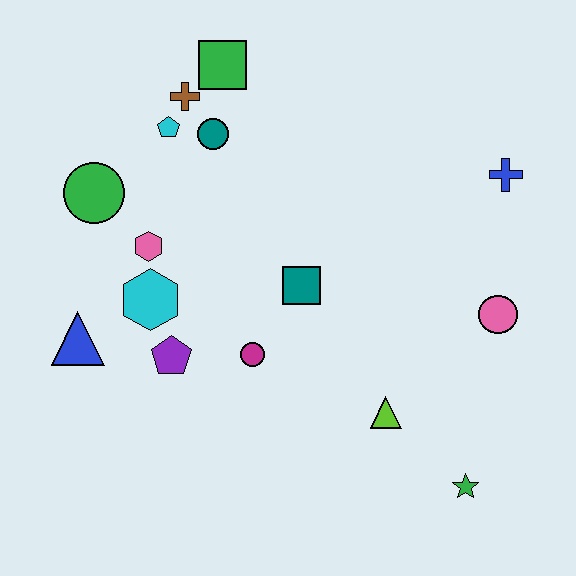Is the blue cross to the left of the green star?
No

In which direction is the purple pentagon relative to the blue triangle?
The purple pentagon is to the right of the blue triangle.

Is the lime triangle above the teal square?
No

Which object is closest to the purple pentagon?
The cyan hexagon is closest to the purple pentagon.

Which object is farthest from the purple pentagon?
The blue cross is farthest from the purple pentagon.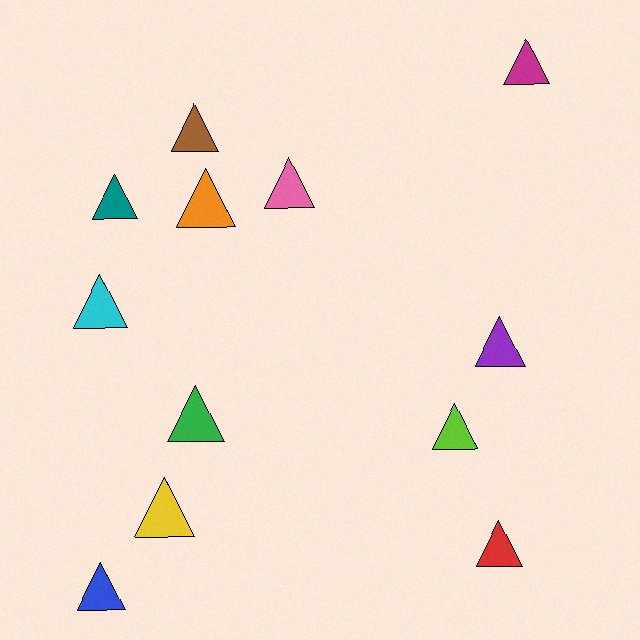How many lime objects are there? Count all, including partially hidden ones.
There is 1 lime object.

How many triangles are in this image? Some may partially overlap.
There are 12 triangles.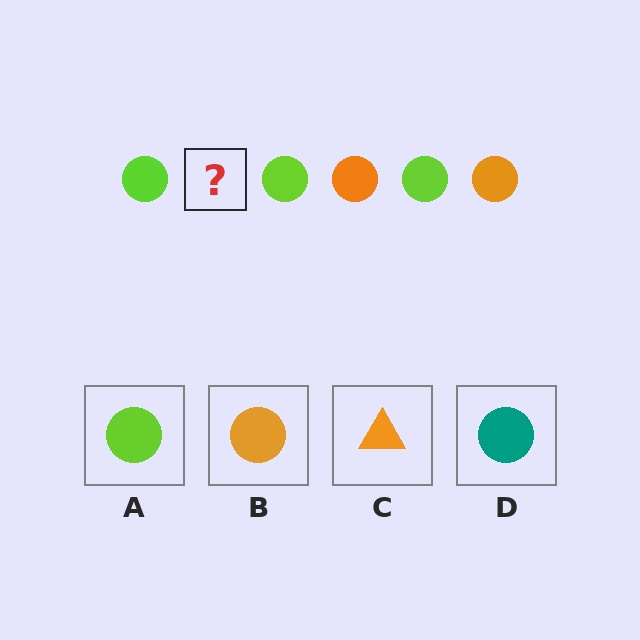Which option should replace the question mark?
Option B.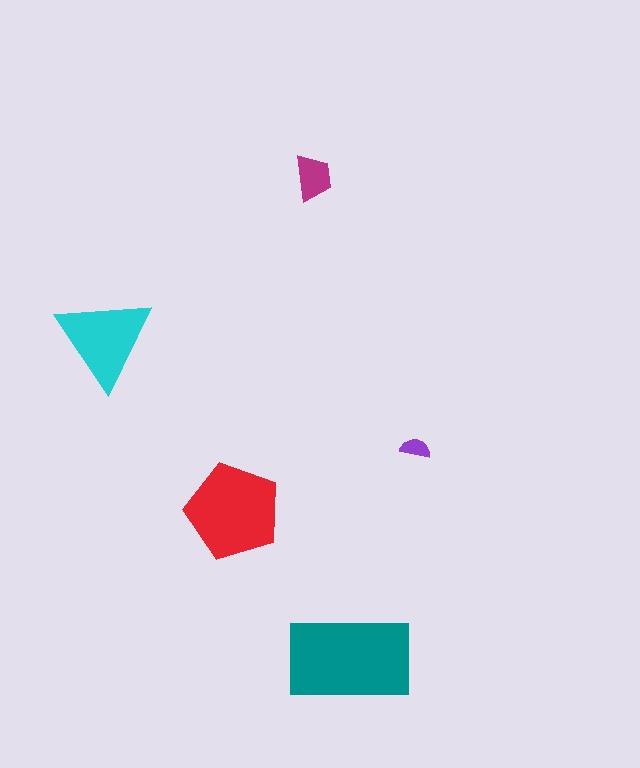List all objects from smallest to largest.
The purple semicircle, the magenta trapezoid, the cyan triangle, the red pentagon, the teal rectangle.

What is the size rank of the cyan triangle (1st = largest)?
3rd.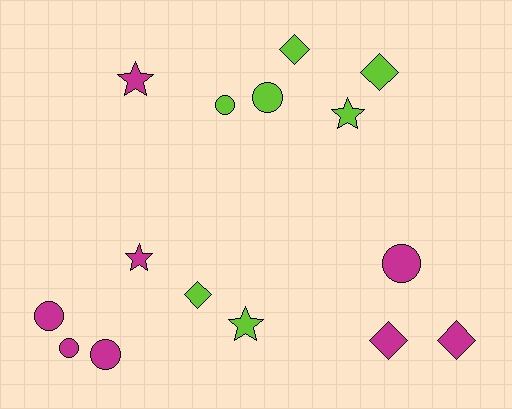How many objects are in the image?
There are 15 objects.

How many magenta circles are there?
There are 4 magenta circles.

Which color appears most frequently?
Magenta, with 8 objects.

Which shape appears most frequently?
Circle, with 6 objects.